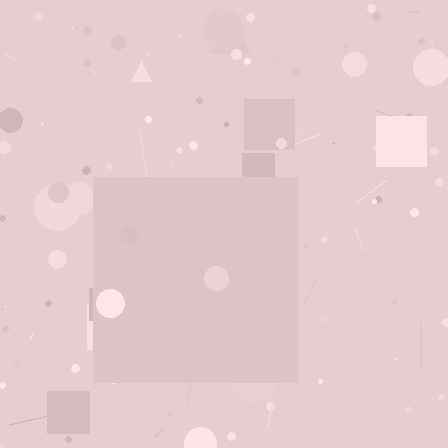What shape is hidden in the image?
A square is hidden in the image.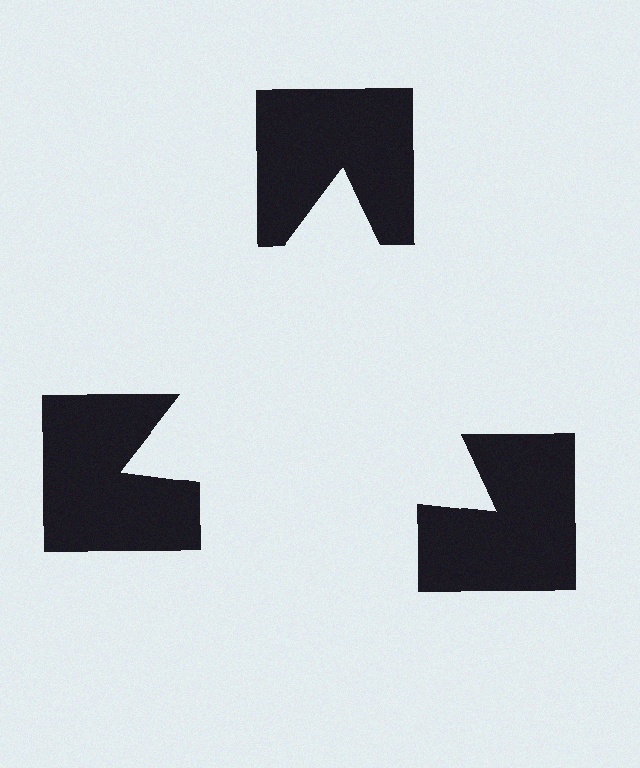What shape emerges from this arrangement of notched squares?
An illusory triangle — its edges are inferred from the aligned wedge cuts in the notched squares, not physically drawn.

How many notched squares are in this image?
There are 3 — one at each vertex of the illusory triangle.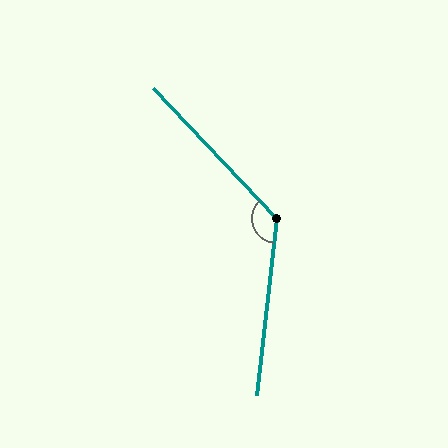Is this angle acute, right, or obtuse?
It is obtuse.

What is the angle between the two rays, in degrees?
Approximately 130 degrees.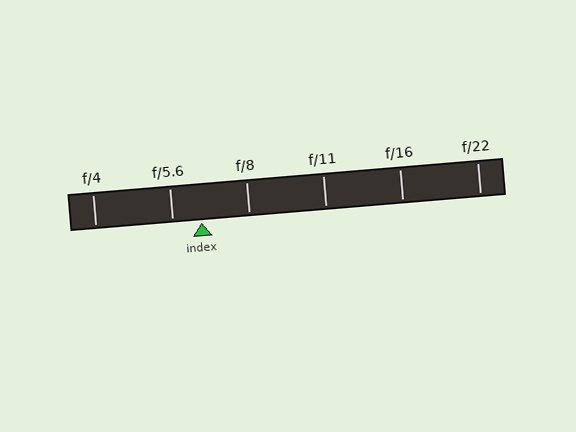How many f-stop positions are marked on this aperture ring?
There are 6 f-stop positions marked.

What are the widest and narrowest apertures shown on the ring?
The widest aperture shown is f/4 and the narrowest is f/22.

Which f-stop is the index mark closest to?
The index mark is closest to f/5.6.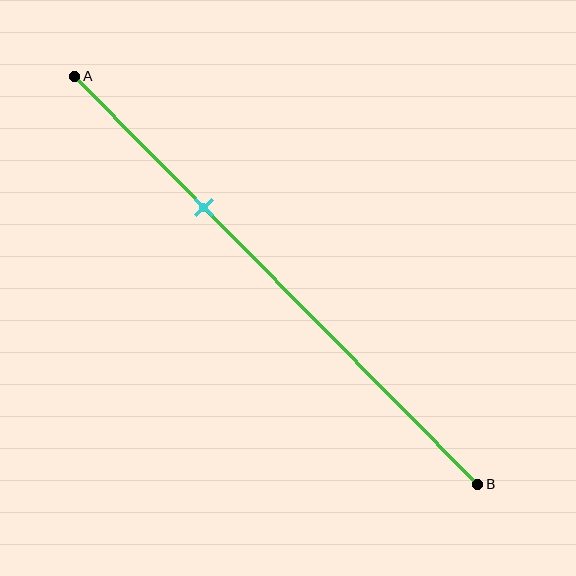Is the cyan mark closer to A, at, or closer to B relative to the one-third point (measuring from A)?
The cyan mark is approximately at the one-third point of segment AB.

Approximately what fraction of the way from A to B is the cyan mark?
The cyan mark is approximately 30% of the way from A to B.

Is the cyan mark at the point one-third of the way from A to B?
Yes, the mark is approximately at the one-third point.